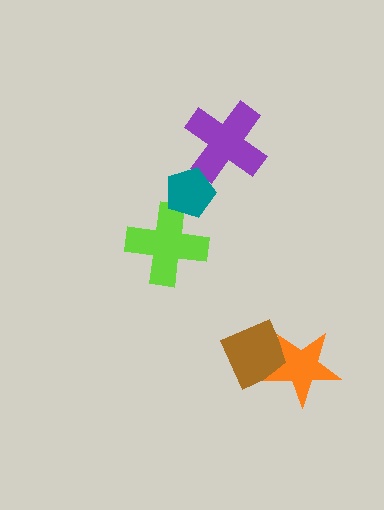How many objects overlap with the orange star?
1 object overlaps with the orange star.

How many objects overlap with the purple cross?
0 objects overlap with the purple cross.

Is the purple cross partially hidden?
No, no other shape covers it.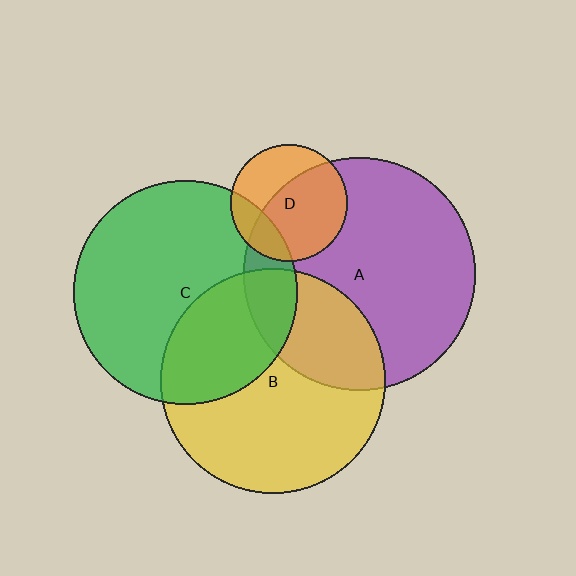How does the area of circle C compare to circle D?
Approximately 3.6 times.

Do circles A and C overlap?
Yes.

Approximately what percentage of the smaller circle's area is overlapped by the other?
Approximately 15%.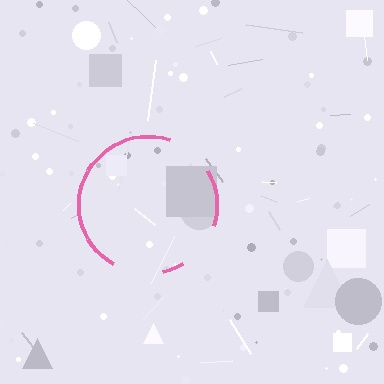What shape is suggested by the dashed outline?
The dashed outline suggests a circle.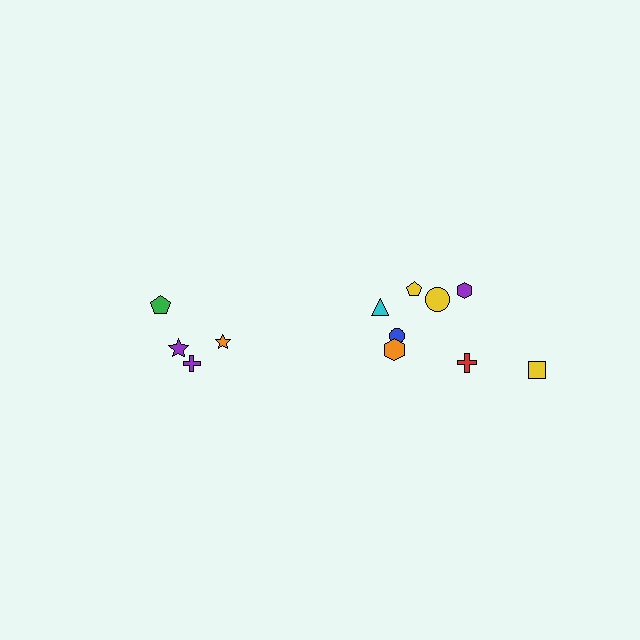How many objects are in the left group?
There are 4 objects.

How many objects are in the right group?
There are 8 objects.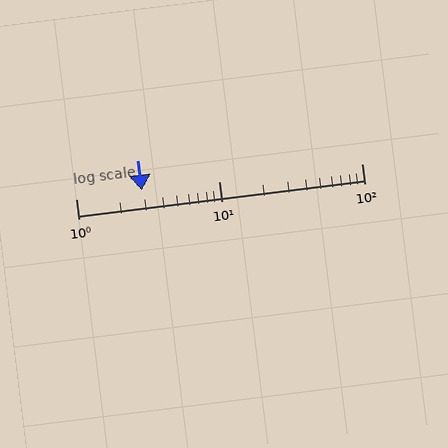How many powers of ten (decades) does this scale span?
The scale spans 2 decades, from 1 to 100.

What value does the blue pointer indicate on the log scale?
The pointer indicates approximately 2.9.